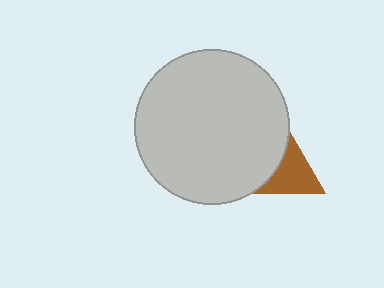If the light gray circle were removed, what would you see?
You would see the complete brown triangle.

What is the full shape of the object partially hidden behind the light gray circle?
The partially hidden object is a brown triangle.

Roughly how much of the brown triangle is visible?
About half of it is visible (roughly 55%).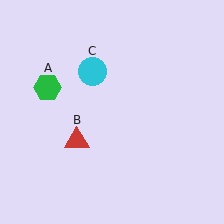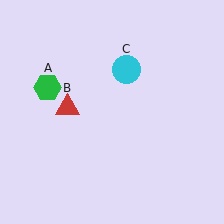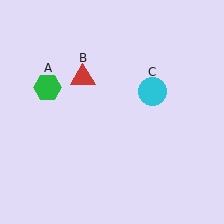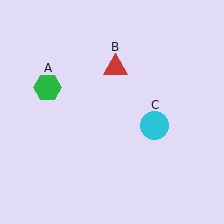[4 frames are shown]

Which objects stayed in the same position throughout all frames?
Green hexagon (object A) remained stationary.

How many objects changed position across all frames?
2 objects changed position: red triangle (object B), cyan circle (object C).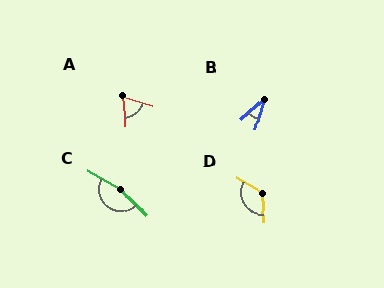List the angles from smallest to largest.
B (32°), A (65°), D (124°), C (166°).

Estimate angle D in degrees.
Approximately 124 degrees.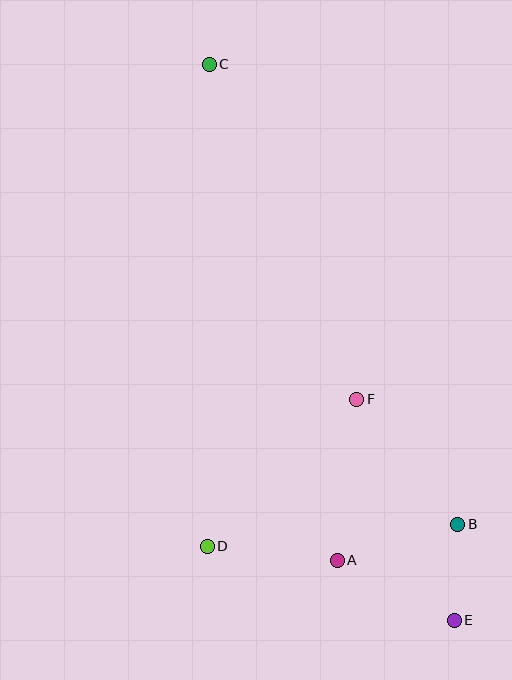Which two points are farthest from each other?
Points C and E are farthest from each other.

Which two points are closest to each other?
Points B and E are closest to each other.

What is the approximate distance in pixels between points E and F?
The distance between E and F is approximately 242 pixels.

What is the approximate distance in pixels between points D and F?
The distance between D and F is approximately 210 pixels.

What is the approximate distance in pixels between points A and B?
The distance between A and B is approximately 126 pixels.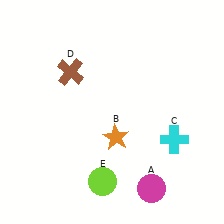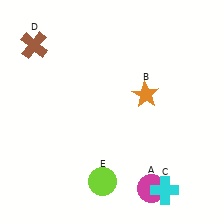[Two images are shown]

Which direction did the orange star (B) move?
The orange star (B) moved up.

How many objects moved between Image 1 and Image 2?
3 objects moved between the two images.